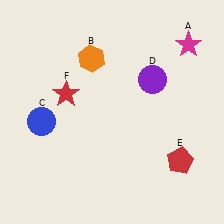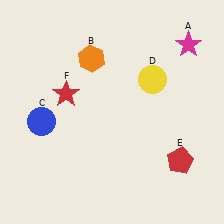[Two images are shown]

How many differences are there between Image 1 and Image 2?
There is 1 difference between the two images.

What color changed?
The circle (D) changed from purple in Image 1 to yellow in Image 2.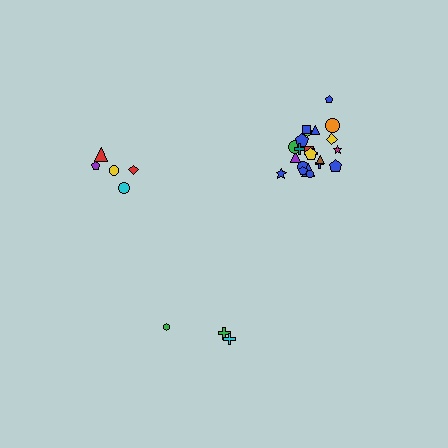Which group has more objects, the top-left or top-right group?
The top-right group.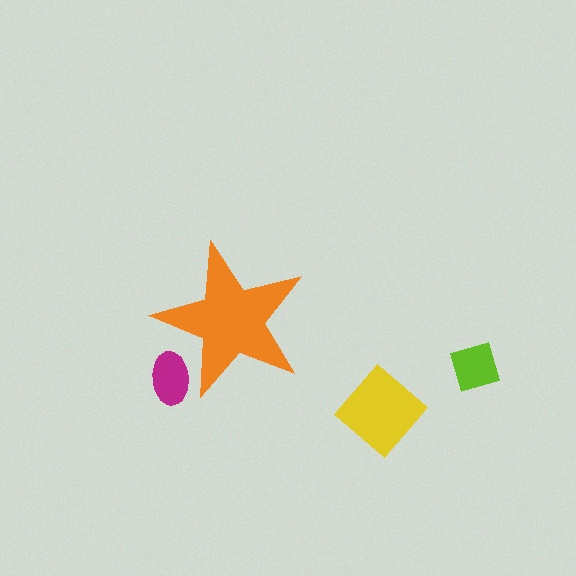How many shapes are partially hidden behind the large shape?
1 shape is partially hidden.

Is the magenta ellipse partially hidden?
Yes, the magenta ellipse is partially hidden behind the orange star.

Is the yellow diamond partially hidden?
No, the yellow diamond is fully visible.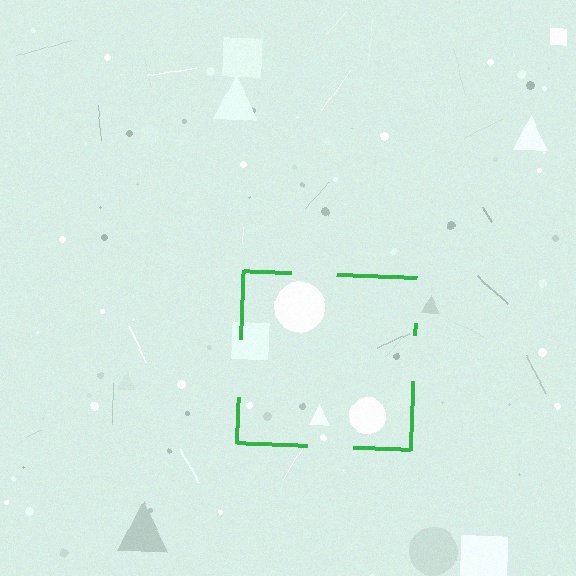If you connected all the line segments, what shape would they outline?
They would outline a square.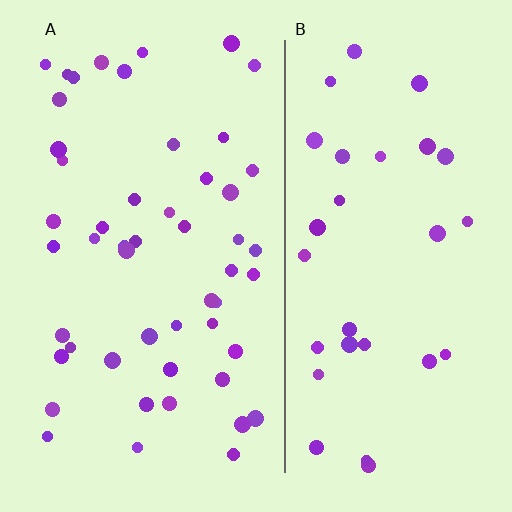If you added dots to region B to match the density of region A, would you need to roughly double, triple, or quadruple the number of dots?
Approximately double.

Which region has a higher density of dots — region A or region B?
A (the left).